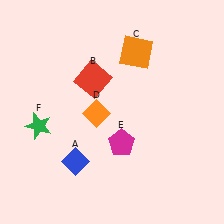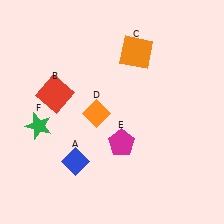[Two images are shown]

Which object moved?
The red square (B) moved left.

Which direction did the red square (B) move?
The red square (B) moved left.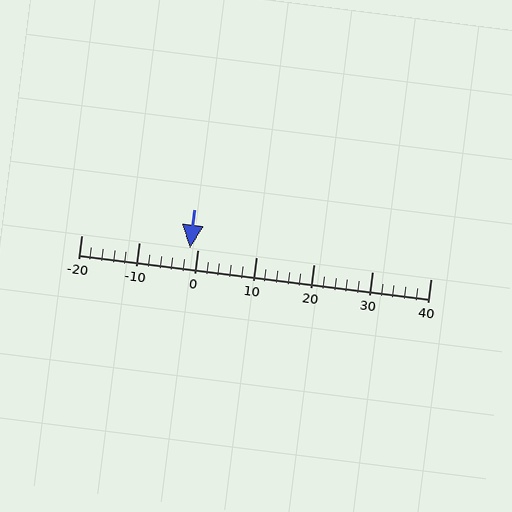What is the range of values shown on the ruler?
The ruler shows values from -20 to 40.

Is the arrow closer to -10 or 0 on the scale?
The arrow is closer to 0.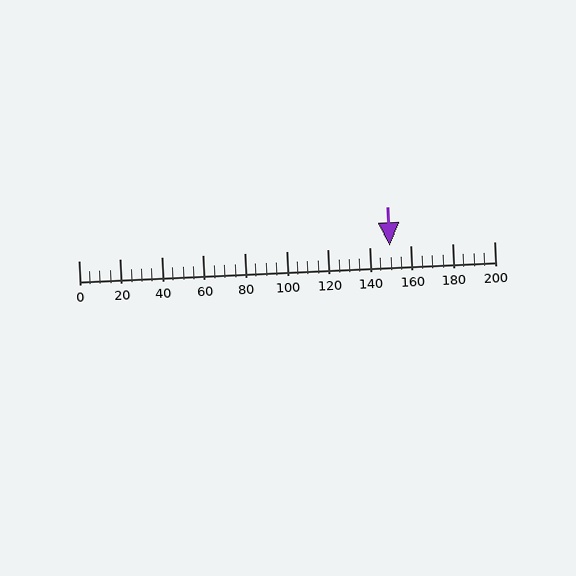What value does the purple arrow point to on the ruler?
The purple arrow points to approximately 150.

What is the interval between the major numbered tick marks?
The major tick marks are spaced 20 units apart.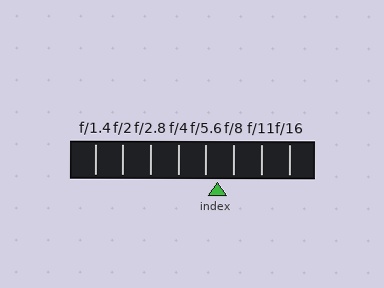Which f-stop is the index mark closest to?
The index mark is closest to f/5.6.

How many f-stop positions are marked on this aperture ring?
There are 8 f-stop positions marked.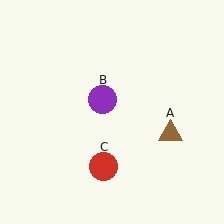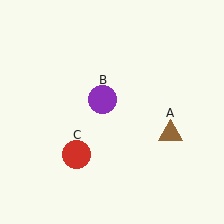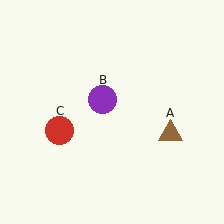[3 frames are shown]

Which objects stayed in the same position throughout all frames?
Brown triangle (object A) and purple circle (object B) remained stationary.